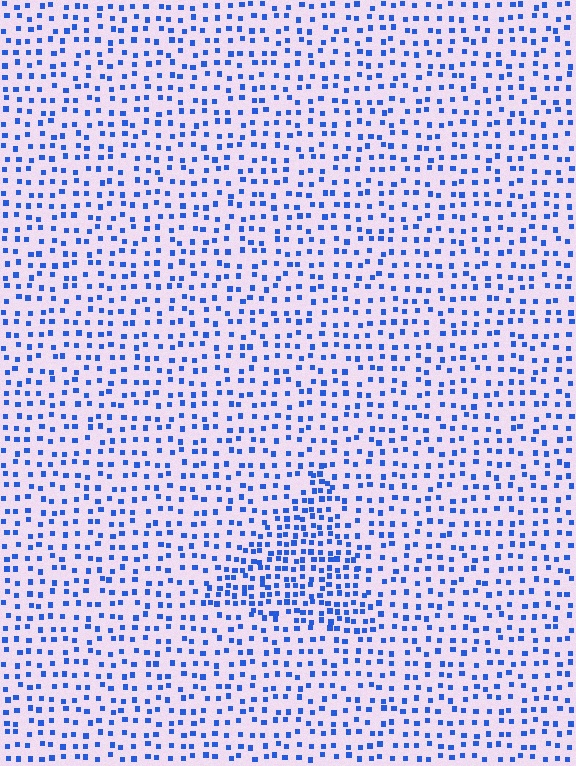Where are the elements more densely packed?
The elements are more densely packed inside the triangle boundary.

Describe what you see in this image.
The image contains small blue elements arranged at two different densities. A triangle-shaped region is visible where the elements are more densely packed than the surrounding area.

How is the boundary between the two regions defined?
The boundary is defined by a change in element density (approximately 1.9x ratio). All elements are the same color, size, and shape.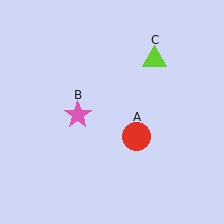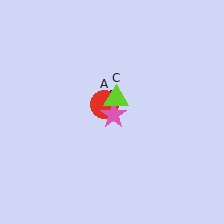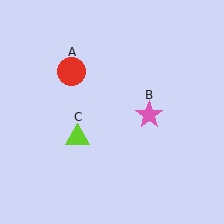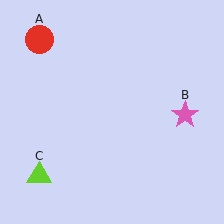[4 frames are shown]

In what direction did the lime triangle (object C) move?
The lime triangle (object C) moved down and to the left.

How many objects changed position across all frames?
3 objects changed position: red circle (object A), pink star (object B), lime triangle (object C).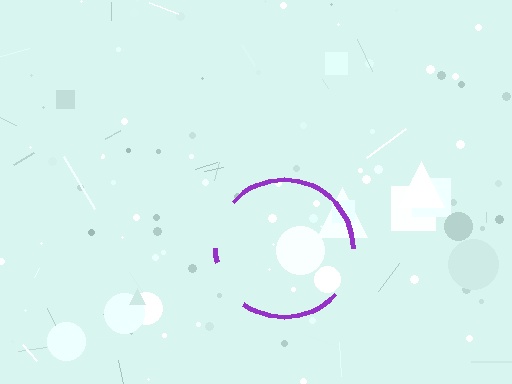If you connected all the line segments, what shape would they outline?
They would outline a circle.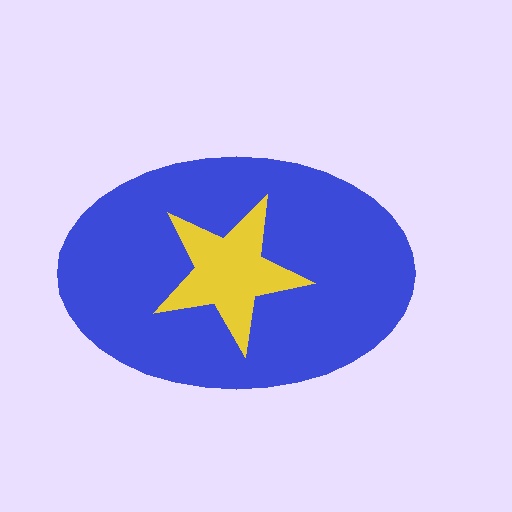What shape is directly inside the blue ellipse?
The yellow star.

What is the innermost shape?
The yellow star.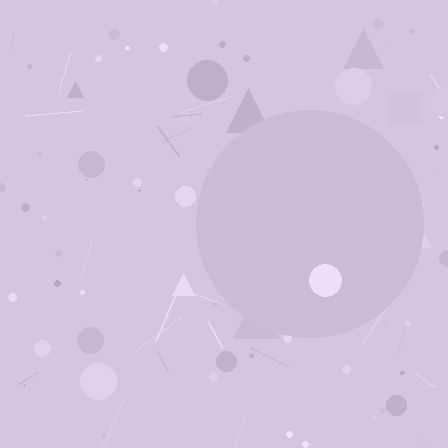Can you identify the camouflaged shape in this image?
The camouflaged shape is a circle.